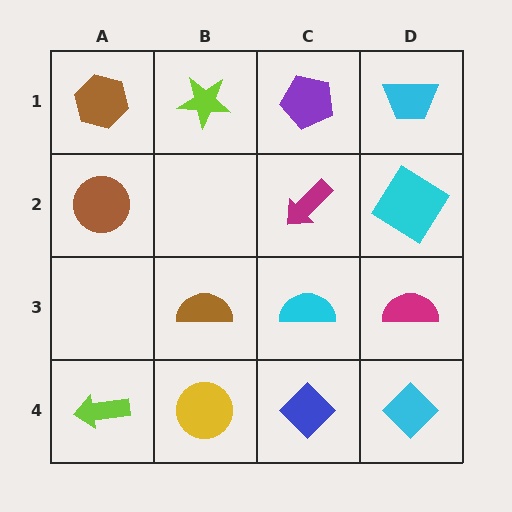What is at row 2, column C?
A magenta arrow.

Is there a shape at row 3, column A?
No, that cell is empty.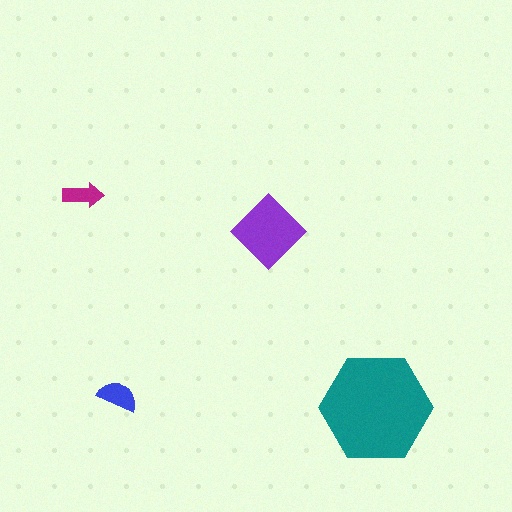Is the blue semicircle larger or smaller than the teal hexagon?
Smaller.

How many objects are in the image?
There are 4 objects in the image.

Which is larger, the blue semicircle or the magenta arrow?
The blue semicircle.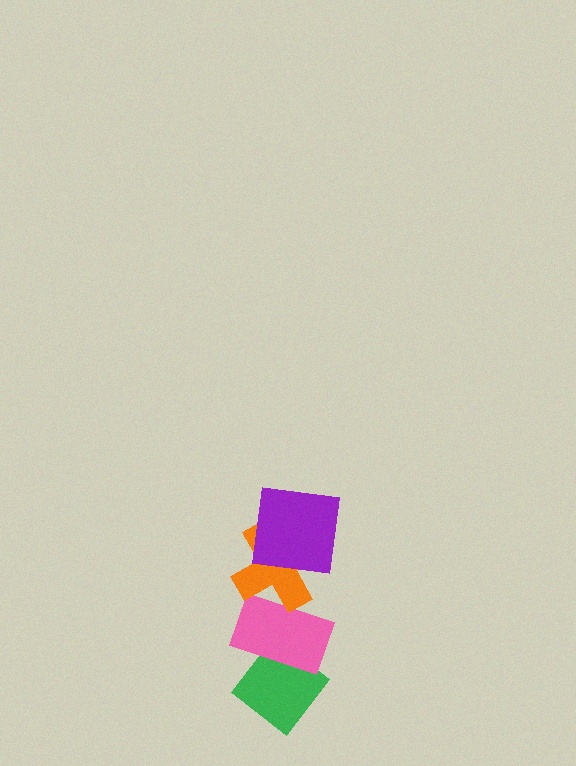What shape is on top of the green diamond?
The pink rectangle is on top of the green diamond.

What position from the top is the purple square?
The purple square is 1st from the top.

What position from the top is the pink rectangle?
The pink rectangle is 3rd from the top.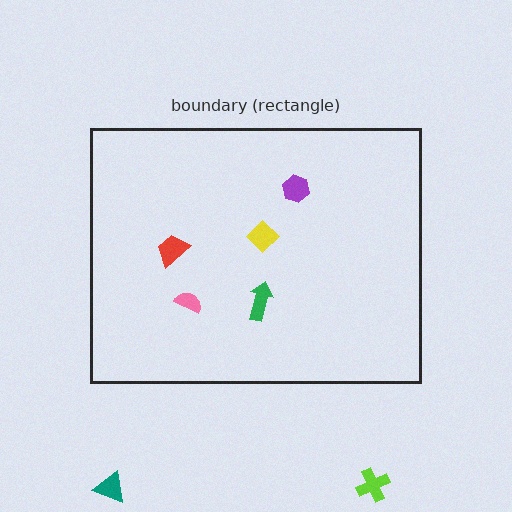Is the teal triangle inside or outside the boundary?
Outside.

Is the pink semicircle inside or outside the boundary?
Inside.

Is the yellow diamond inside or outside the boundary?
Inside.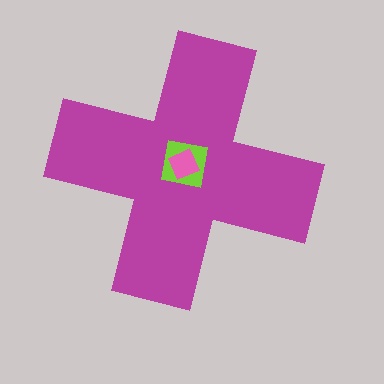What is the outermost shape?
The magenta cross.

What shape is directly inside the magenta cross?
The lime square.